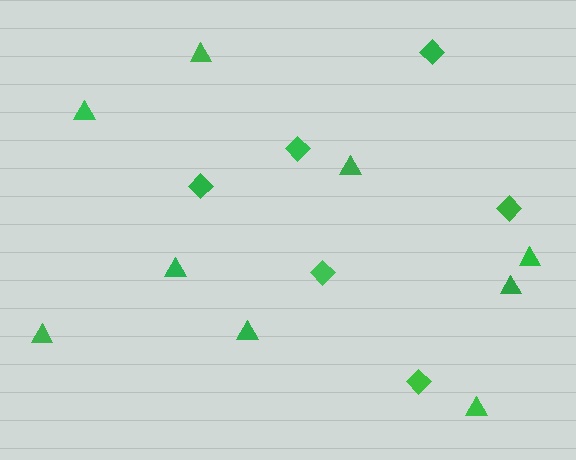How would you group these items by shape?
There are 2 groups: one group of triangles (9) and one group of diamonds (6).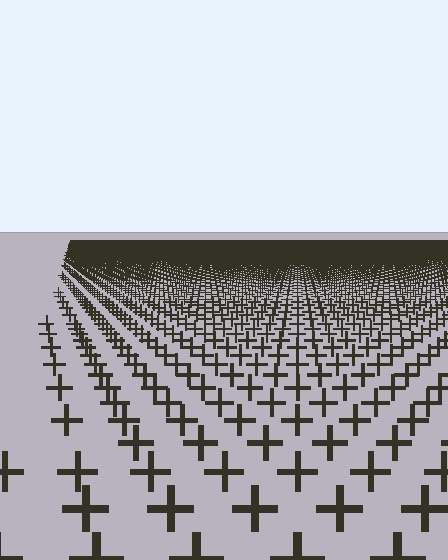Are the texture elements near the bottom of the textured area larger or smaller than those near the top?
Larger. Near the bottom, elements are closer to the viewer and appear at a bigger on-screen size.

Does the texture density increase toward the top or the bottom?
Density increases toward the top.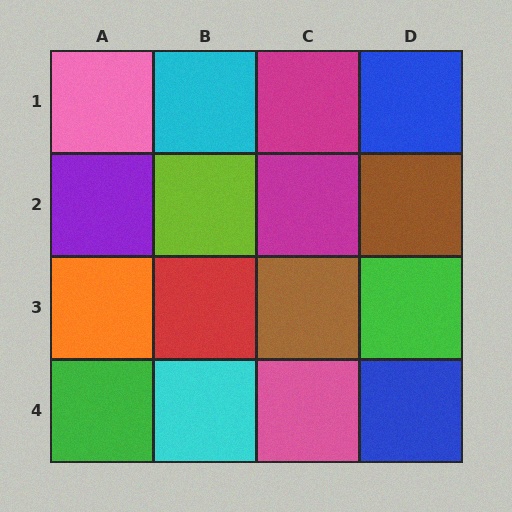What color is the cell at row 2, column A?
Purple.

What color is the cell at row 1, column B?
Cyan.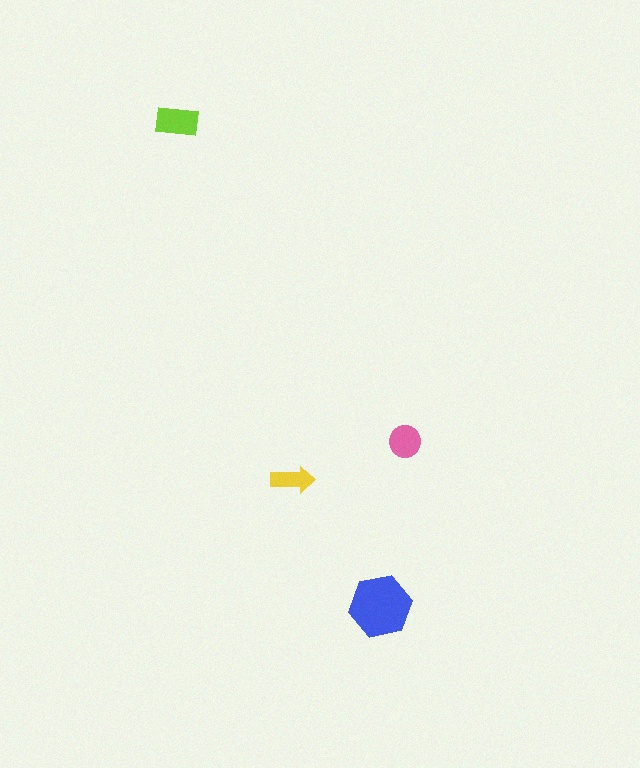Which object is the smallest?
The yellow arrow.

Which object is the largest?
The blue hexagon.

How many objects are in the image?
There are 4 objects in the image.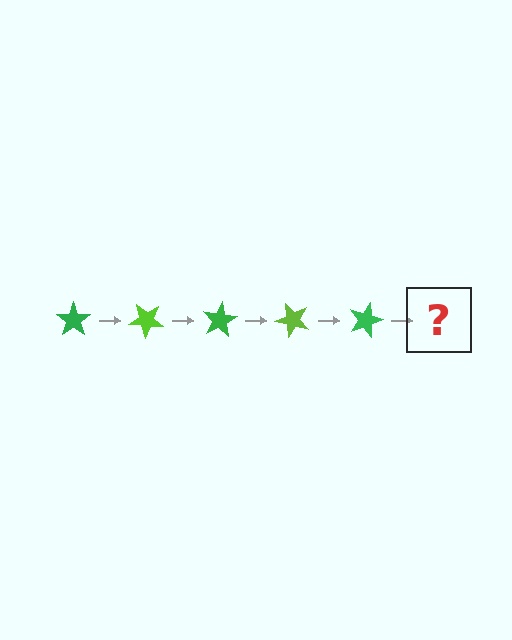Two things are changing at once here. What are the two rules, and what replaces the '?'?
The two rules are that it rotates 40 degrees each step and the color cycles through green and lime. The '?' should be a lime star, rotated 200 degrees from the start.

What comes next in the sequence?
The next element should be a lime star, rotated 200 degrees from the start.